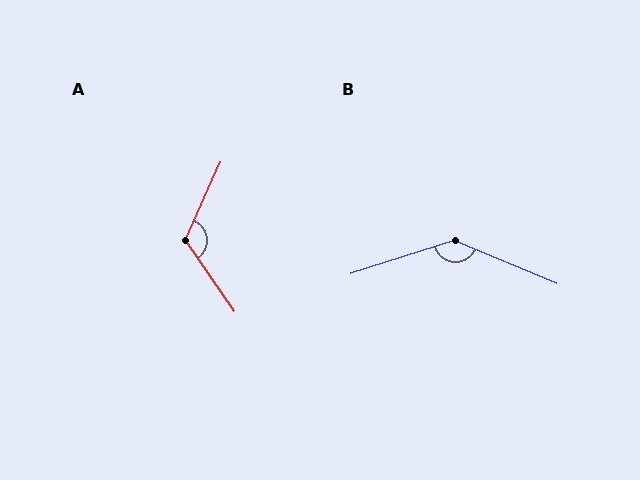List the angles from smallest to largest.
A (121°), B (139°).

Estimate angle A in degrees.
Approximately 121 degrees.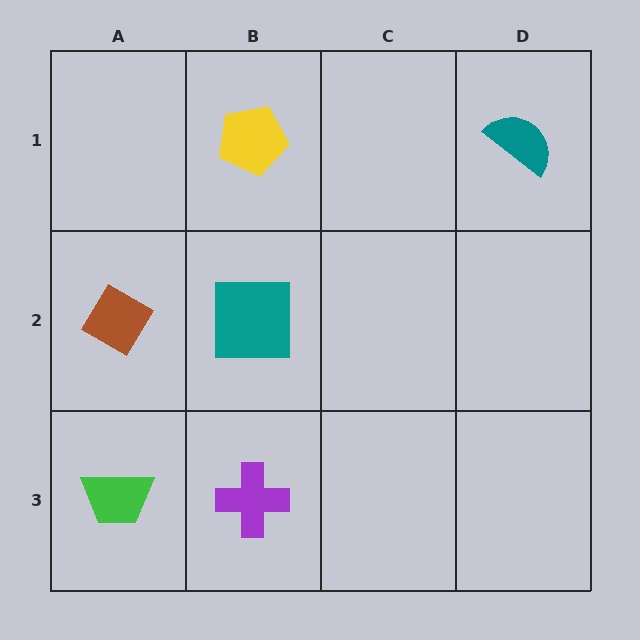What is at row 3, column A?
A green trapezoid.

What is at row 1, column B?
A yellow pentagon.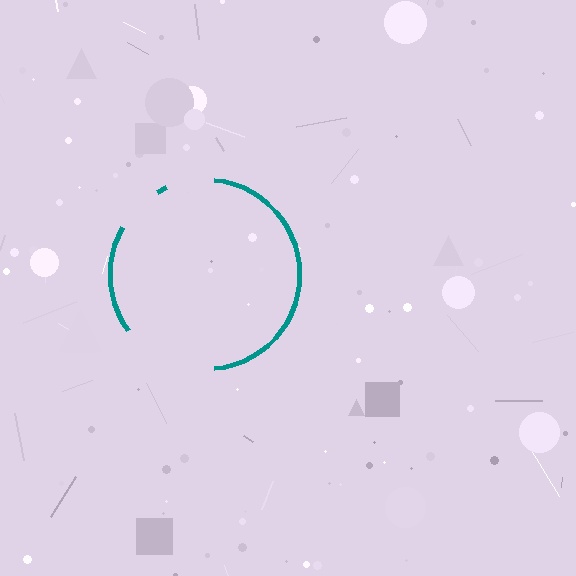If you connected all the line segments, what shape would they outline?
They would outline a circle.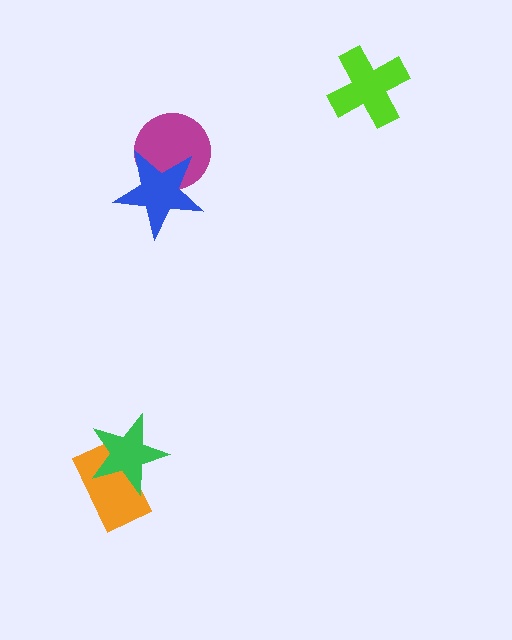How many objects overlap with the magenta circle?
1 object overlaps with the magenta circle.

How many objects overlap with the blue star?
1 object overlaps with the blue star.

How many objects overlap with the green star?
1 object overlaps with the green star.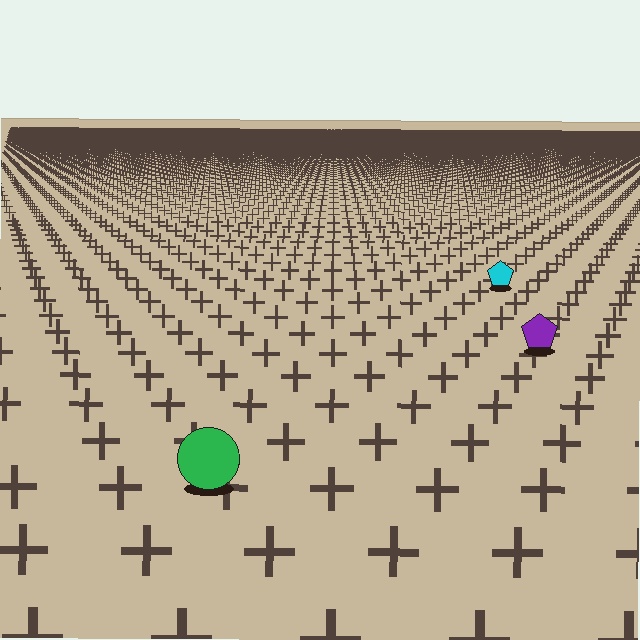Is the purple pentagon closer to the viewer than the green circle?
No. The green circle is closer — you can tell from the texture gradient: the ground texture is coarser near it.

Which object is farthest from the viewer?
The cyan pentagon is farthest from the viewer. It appears smaller and the ground texture around it is denser.